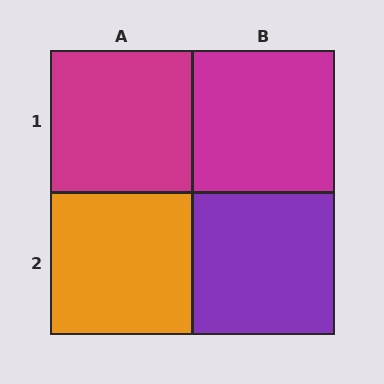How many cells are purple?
1 cell is purple.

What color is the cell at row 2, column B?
Purple.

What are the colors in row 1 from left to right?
Magenta, magenta.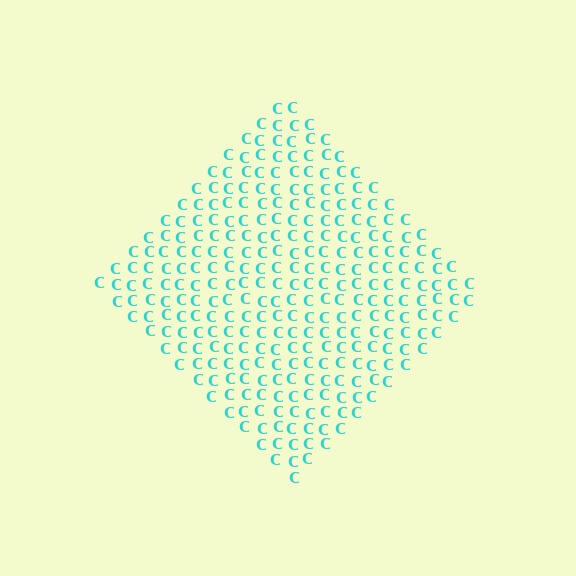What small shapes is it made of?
It is made of small letter C's.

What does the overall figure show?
The overall figure shows a diamond.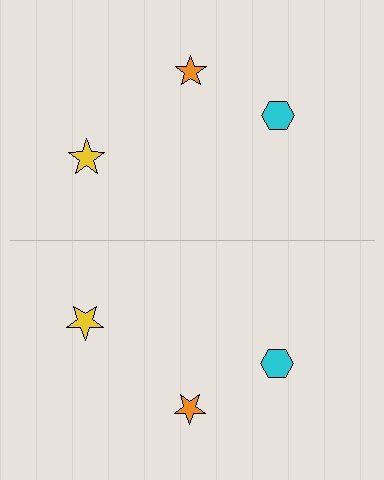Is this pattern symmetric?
Yes, this pattern has bilateral (reflection) symmetry.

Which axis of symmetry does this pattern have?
The pattern has a horizontal axis of symmetry running through the center of the image.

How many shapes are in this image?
There are 6 shapes in this image.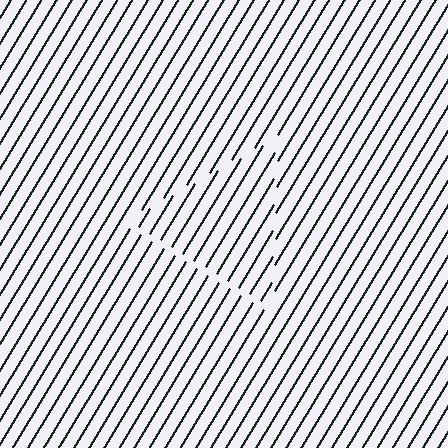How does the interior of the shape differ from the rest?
The interior of the shape contains the same grating, shifted by half a period — the contour is defined by the phase discontinuity where line-ends from the inner and outer gratings abut.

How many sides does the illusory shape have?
3 sides — the line-ends trace a triangle.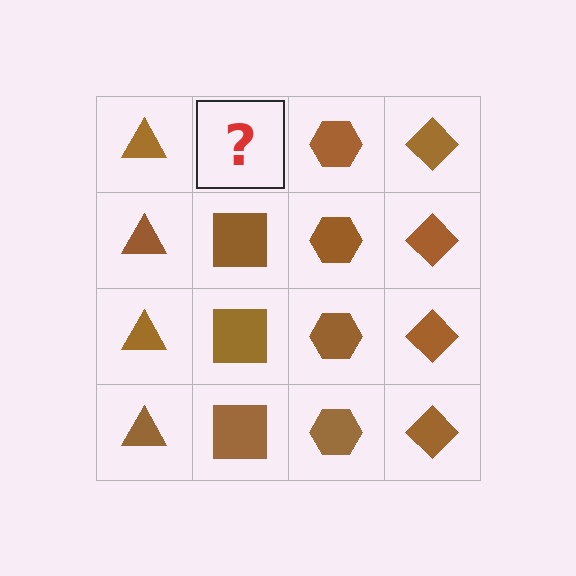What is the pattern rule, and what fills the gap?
The rule is that each column has a consistent shape. The gap should be filled with a brown square.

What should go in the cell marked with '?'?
The missing cell should contain a brown square.